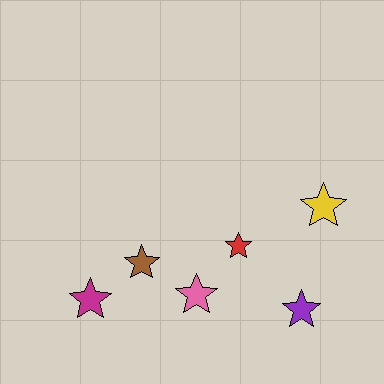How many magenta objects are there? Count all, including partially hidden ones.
There is 1 magenta object.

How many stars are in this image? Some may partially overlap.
There are 6 stars.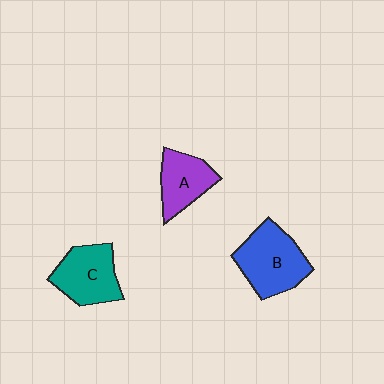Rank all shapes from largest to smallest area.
From largest to smallest: B (blue), C (teal), A (purple).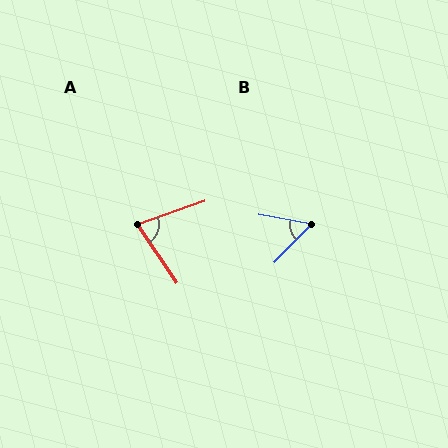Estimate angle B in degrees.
Approximately 55 degrees.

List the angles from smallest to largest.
B (55°), A (75°).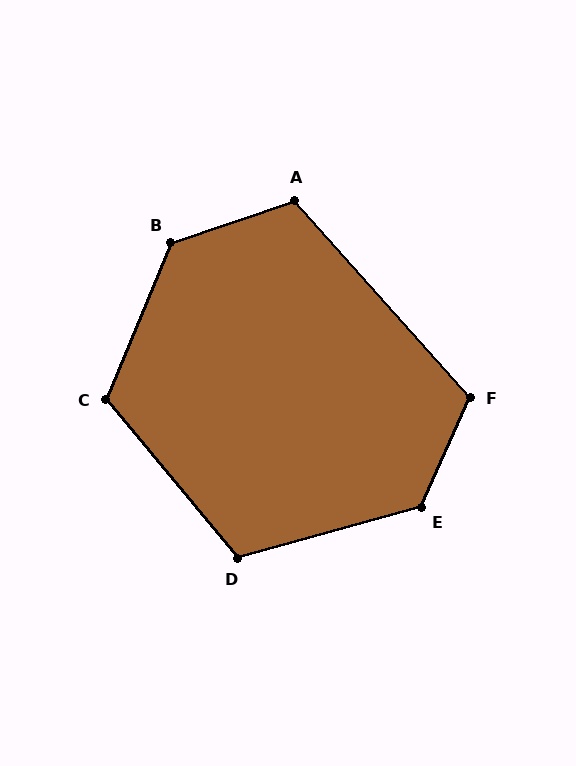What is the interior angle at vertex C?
Approximately 118 degrees (obtuse).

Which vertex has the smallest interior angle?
A, at approximately 113 degrees.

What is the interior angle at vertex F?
Approximately 115 degrees (obtuse).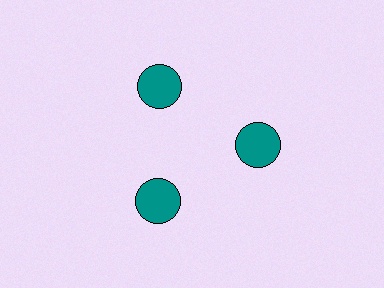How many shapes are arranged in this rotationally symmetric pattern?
There are 3 shapes, arranged in 3 groups of 1.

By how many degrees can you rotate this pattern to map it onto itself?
The pattern maps onto itself every 120 degrees of rotation.